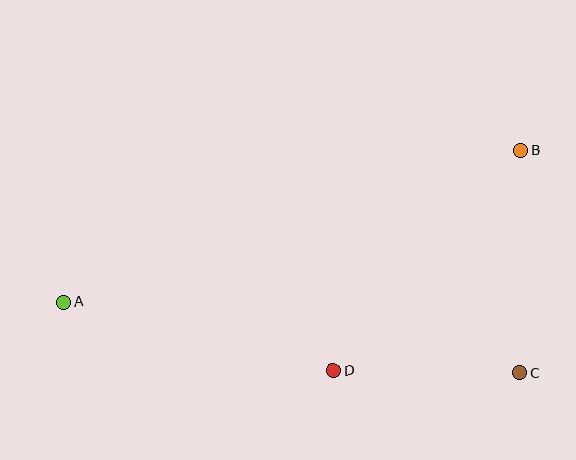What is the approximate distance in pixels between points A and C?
The distance between A and C is approximately 461 pixels.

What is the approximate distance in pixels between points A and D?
The distance between A and D is approximately 279 pixels.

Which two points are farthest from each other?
Points A and B are farthest from each other.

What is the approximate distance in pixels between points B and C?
The distance between B and C is approximately 223 pixels.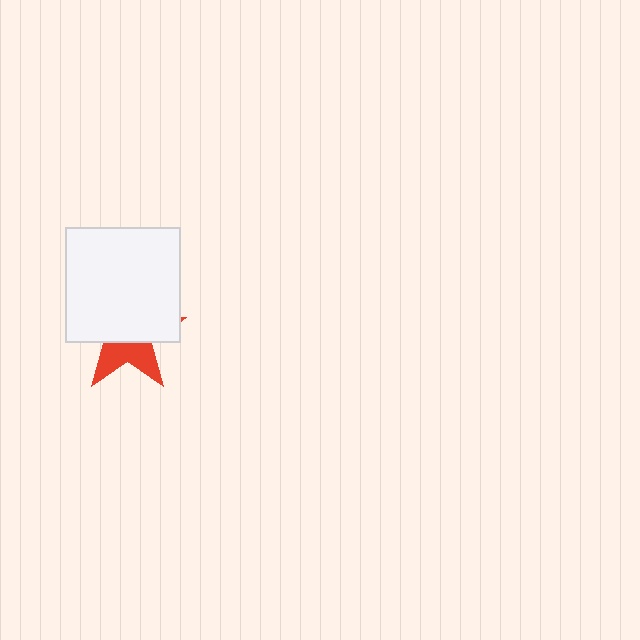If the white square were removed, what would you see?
You would see the complete red star.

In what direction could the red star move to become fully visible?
The red star could move down. That would shift it out from behind the white square entirely.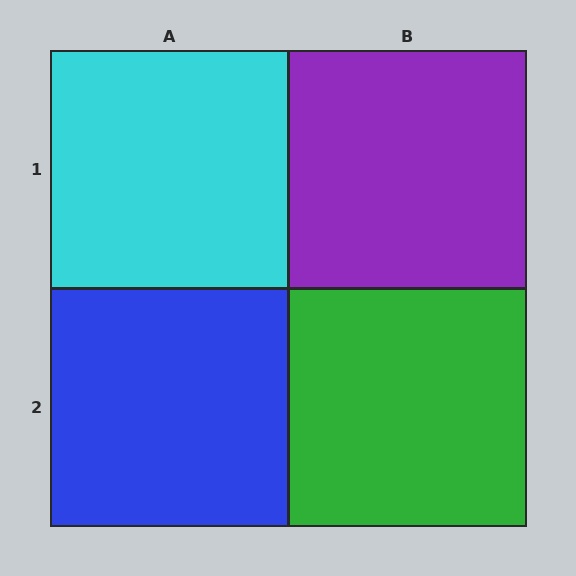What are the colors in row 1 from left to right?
Cyan, purple.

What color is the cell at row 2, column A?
Blue.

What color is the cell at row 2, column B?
Green.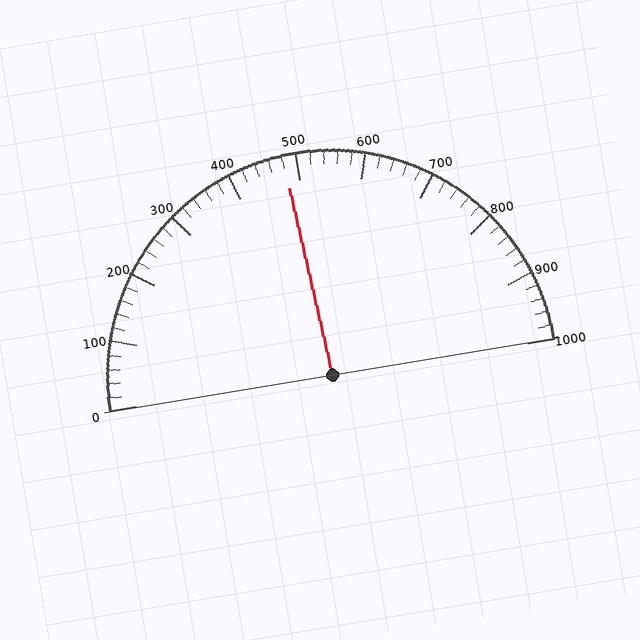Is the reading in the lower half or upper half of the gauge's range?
The reading is in the lower half of the range (0 to 1000).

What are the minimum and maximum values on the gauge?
The gauge ranges from 0 to 1000.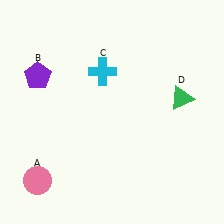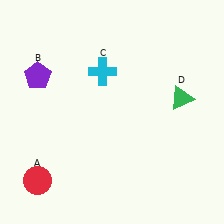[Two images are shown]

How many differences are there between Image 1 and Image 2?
There is 1 difference between the two images.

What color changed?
The circle (A) changed from pink in Image 1 to red in Image 2.